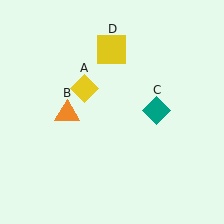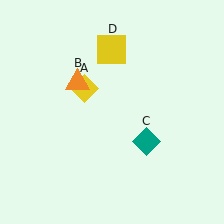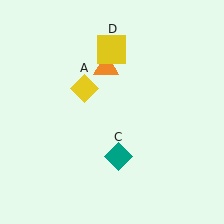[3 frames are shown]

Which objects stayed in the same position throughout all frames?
Yellow diamond (object A) and yellow square (object D) remained stationary.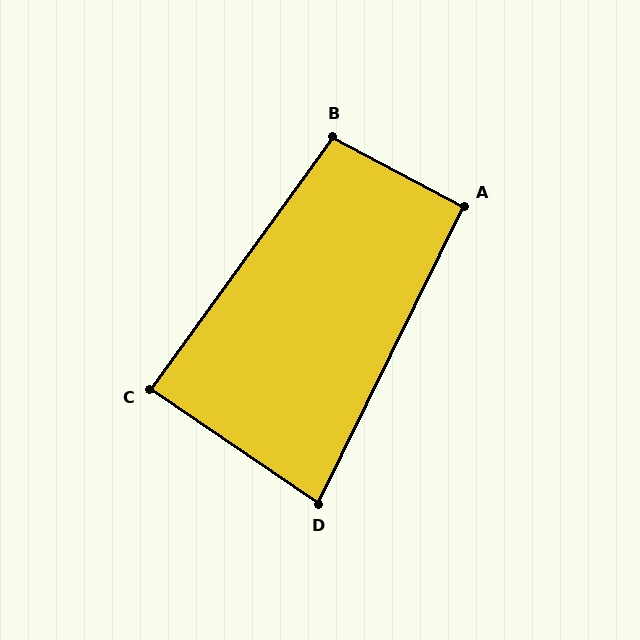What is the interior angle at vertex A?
Approximately 92 degrees (approximately right).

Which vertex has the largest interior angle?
B, at approximately 98 degrees.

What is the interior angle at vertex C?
Approximately 88 degrees (approximately right).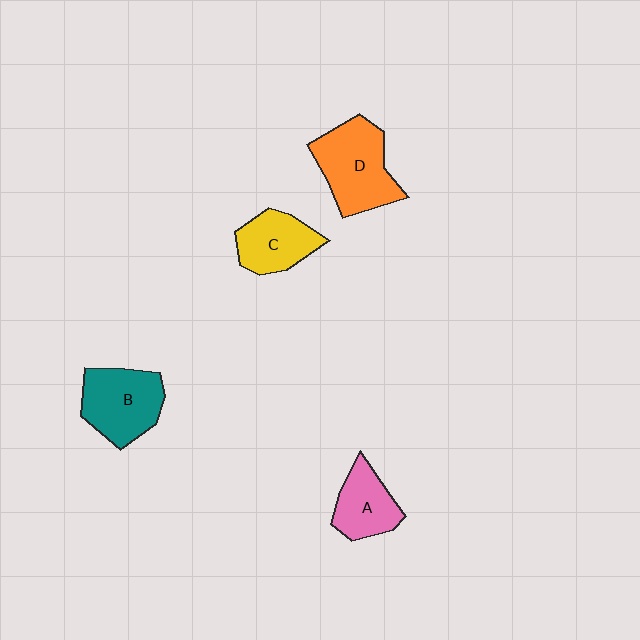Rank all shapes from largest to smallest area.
From largest to smallest: D (orange), B (teal), C (yellow), A (pink).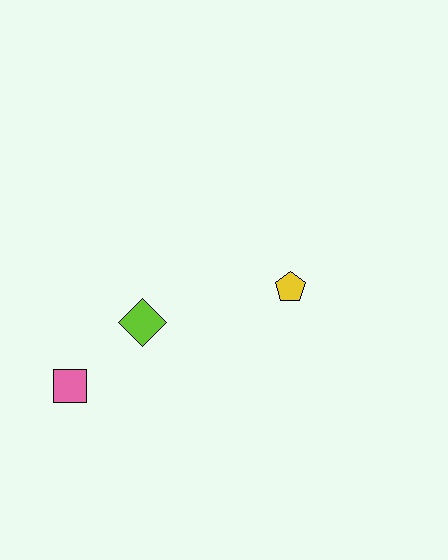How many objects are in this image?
There are 3 objects.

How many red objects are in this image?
There are no red objects.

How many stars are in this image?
There are no stars.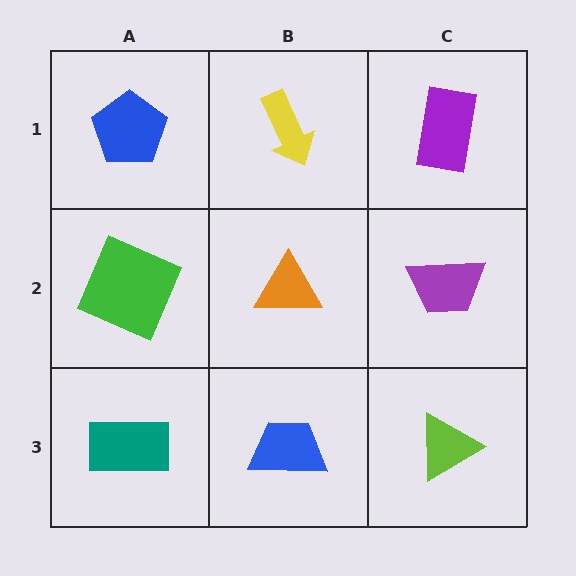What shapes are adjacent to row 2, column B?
A yellow arrow (row 1, column B), a blue trapezoid (row 3, column B), a green square (row 2, column A), a purple trapezoid (row 2, column C).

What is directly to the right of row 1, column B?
A purple rectangle.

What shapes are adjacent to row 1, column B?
An orange triangle (row 2, column B), a blue pentagon (row 1, column A), a purple rectangle (row 1, column C).